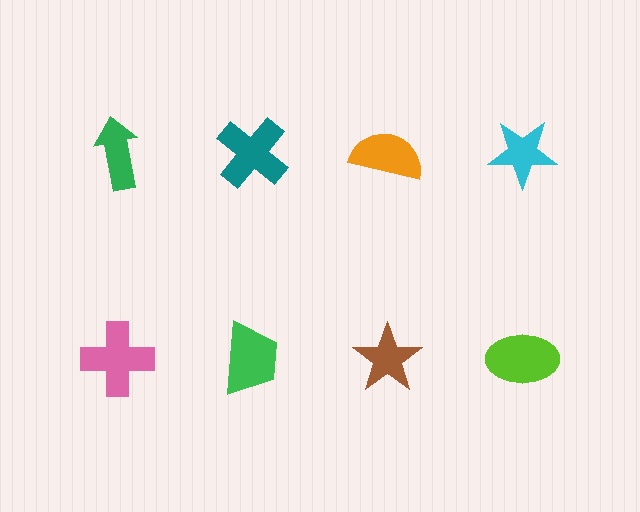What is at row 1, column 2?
A teal cross.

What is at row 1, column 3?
An orange semicircle.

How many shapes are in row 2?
4 shapes.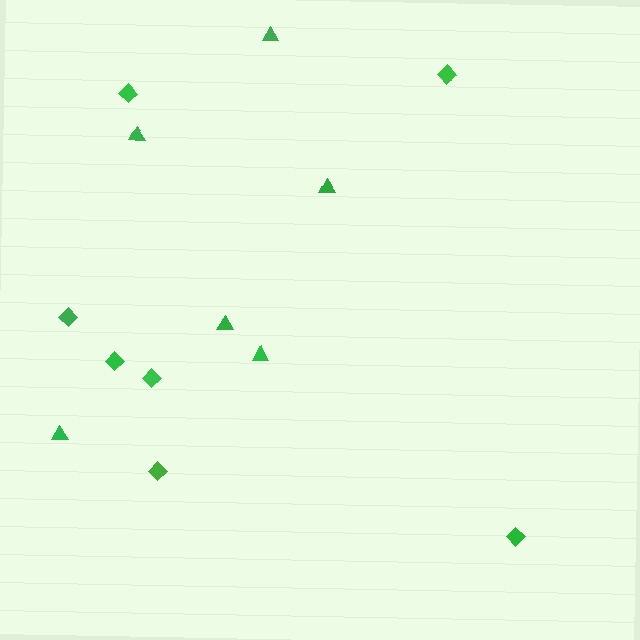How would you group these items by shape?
There are 2 groups: one group of diamonds (7) and one group of triangles (6).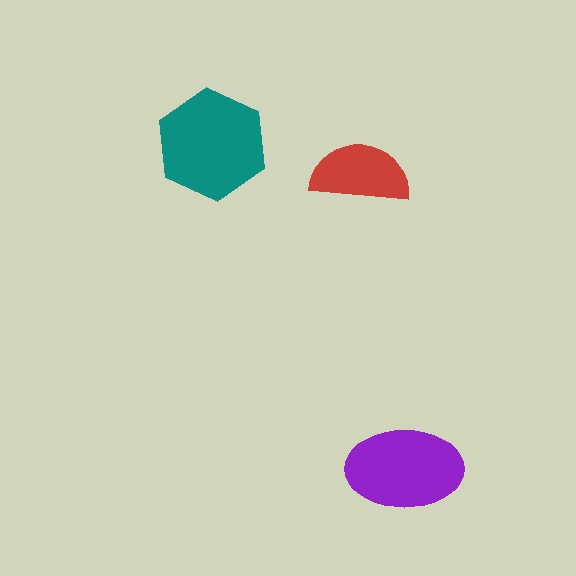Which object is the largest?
The teal hexagon.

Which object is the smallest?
The red semicircle.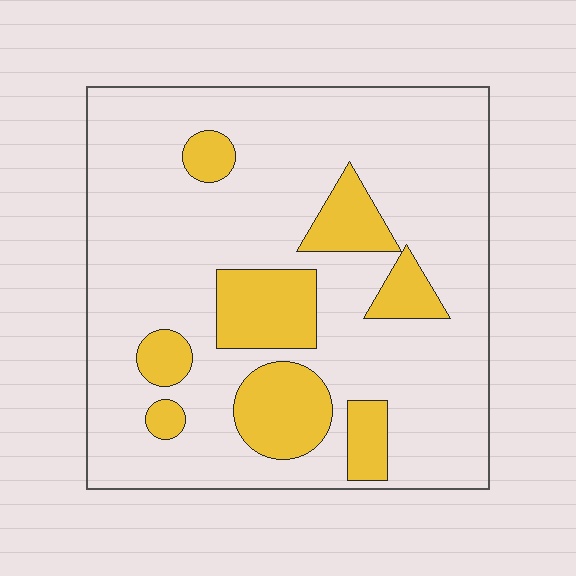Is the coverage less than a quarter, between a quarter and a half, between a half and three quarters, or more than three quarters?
Less than a quarter.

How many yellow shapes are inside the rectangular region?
8.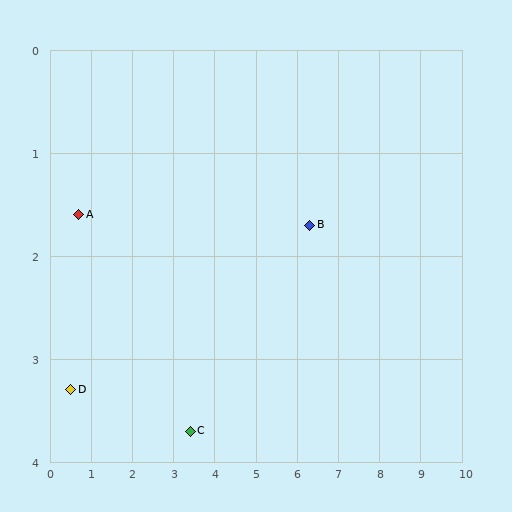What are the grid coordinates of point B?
Point B is at approximately (6.3, 1.7).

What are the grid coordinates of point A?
Point A is at approximately (0.7, 1.6).